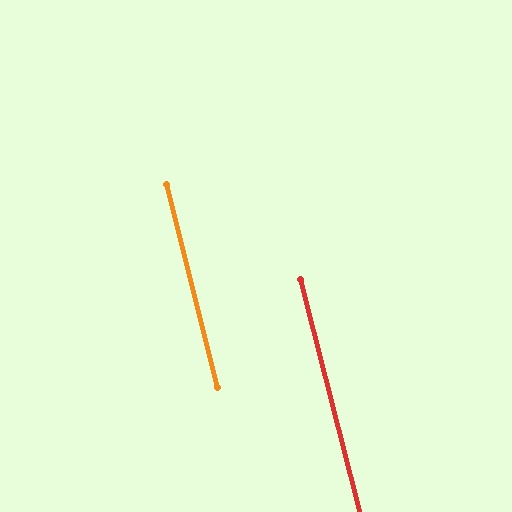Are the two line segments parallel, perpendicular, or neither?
Parallel — their directions differ by only 0.2°.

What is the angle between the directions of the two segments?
Approximately 0 degrees.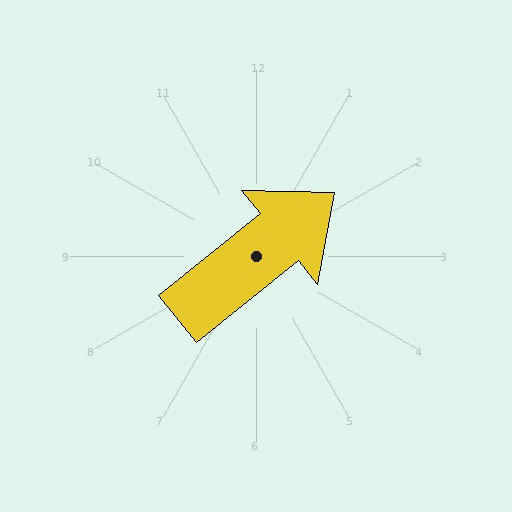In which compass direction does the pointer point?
Northeast.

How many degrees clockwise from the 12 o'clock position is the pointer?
Approximately 51 degrees.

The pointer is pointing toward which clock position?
Roughly 2 o'clock.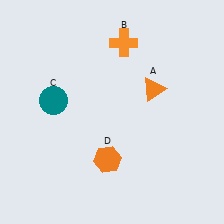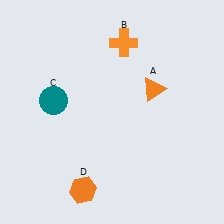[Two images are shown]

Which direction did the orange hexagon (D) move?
The orange hexagon (D) moved down.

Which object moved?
The orange hexagon (D) moved down.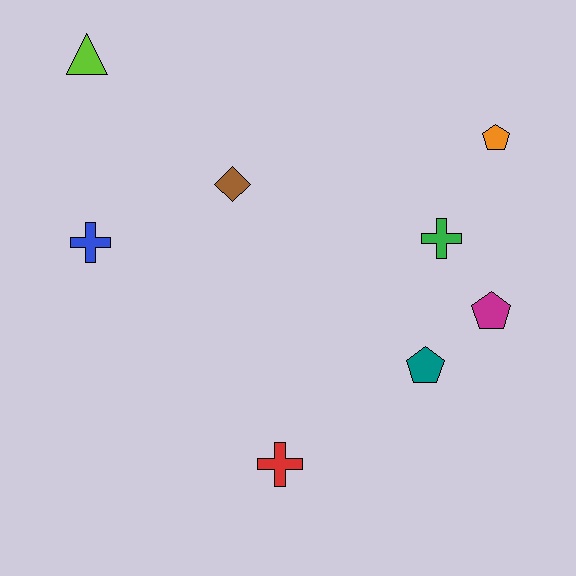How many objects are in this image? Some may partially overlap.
There are 8 objects.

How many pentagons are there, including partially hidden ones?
There are 3 pentagons.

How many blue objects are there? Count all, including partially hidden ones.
There is 1 blue object.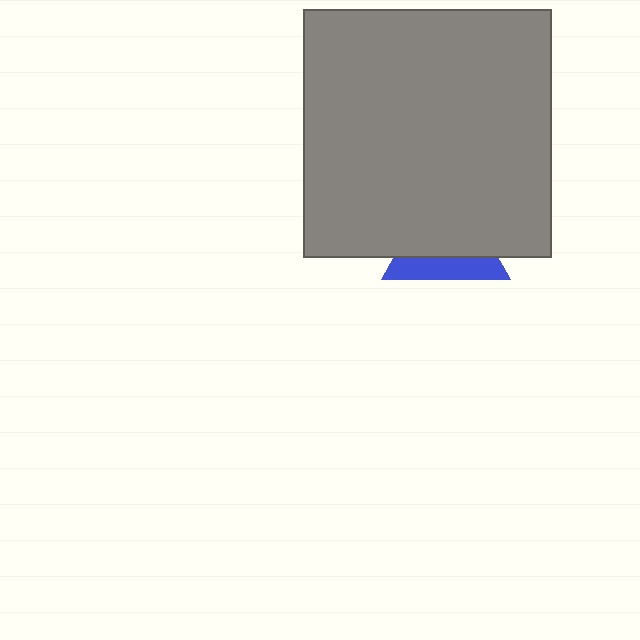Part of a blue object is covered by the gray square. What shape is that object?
It is a triangle.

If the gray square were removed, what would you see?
You would see the complete blue triangle.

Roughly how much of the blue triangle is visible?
A small part of it is visible (roughly 35%).